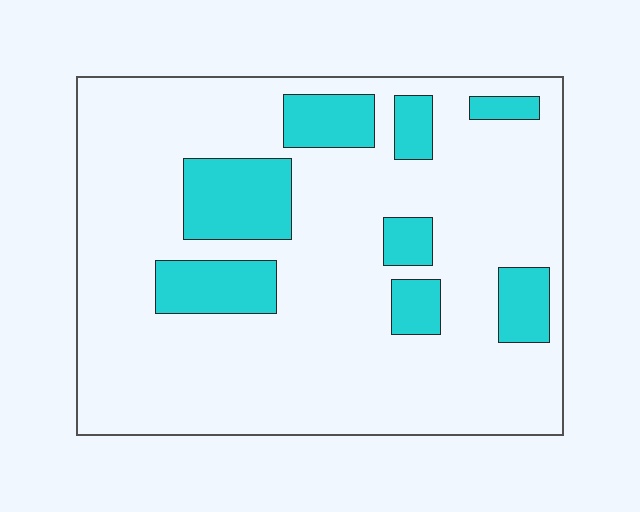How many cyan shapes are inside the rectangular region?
8.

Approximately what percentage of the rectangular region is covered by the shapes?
Approximately 20%.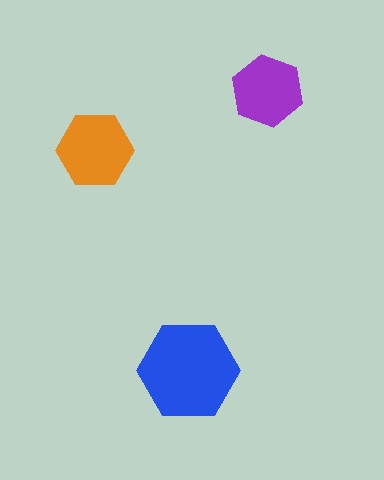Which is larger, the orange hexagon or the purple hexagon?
The orange one.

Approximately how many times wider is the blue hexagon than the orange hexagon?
About 1.5 times wider.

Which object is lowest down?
The blue hexagon is bottommost.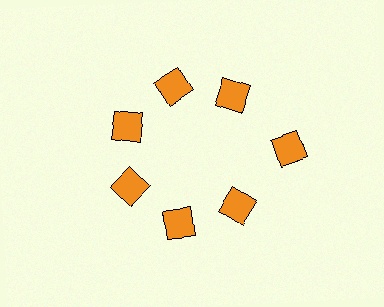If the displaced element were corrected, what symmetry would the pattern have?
It would have 7-fold rotational symmetry — the pattern would map onto itself every 51 degrees.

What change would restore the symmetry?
The symmetry would be restored by moving it inward, back onto the ring so that all 7 diamonds sit at equal angles and equal distance from the center.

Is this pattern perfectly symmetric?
No. The 7 orange diamonds are arranged in a ring, but one element near the 3 o'clock position is pushed outward from the center, breaking the 7-fold rotational symmetry.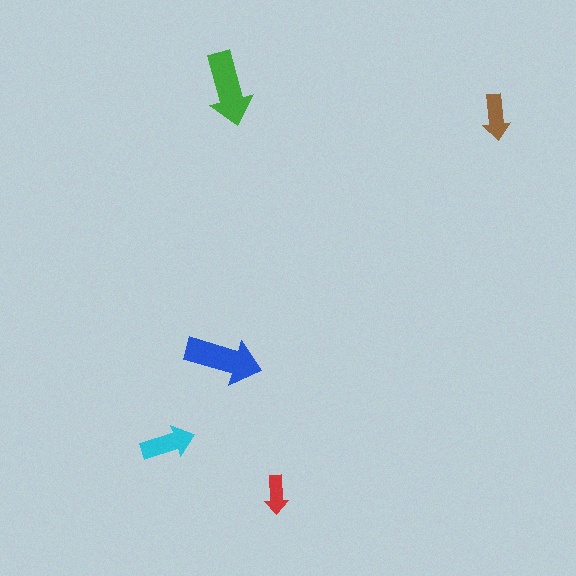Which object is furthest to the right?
The brown arrow is rightmost.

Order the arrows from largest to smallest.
the blue one, the green one, the cyan one, the brown one, the red one.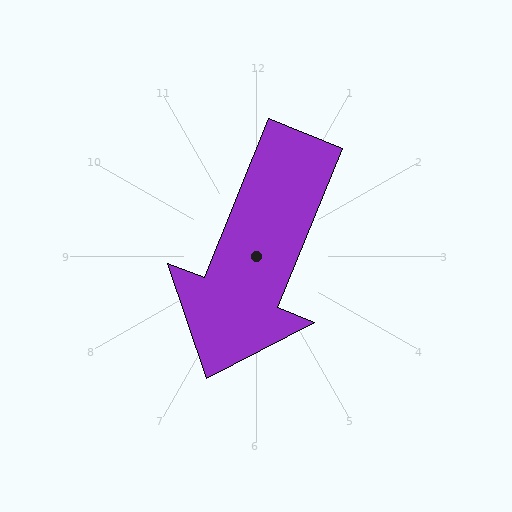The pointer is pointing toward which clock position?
Roughly 7 o'clock.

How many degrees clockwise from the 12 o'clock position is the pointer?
Approximately 202 degrees.